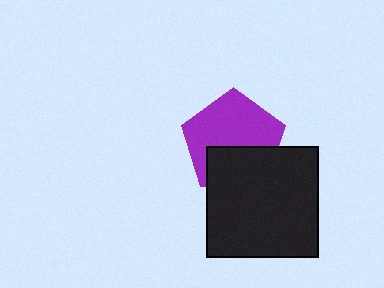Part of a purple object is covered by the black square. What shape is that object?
It is a pentagon.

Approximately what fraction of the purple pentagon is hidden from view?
Roughly 39% of the purple pentagon is hidden behind the black square.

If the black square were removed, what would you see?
You would see the complete purple pentagon.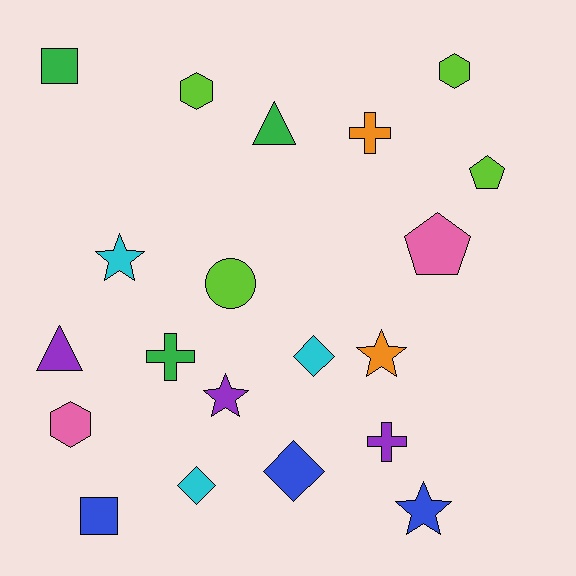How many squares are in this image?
There are 2 squares.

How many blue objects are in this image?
There are 3 blue objects.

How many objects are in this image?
There are 20 objects.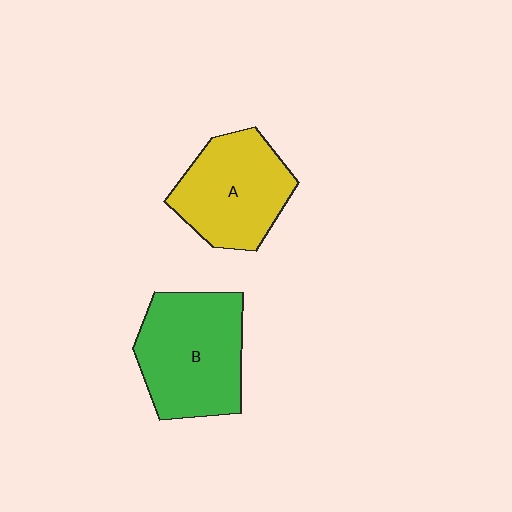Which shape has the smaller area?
Shape A (yellow).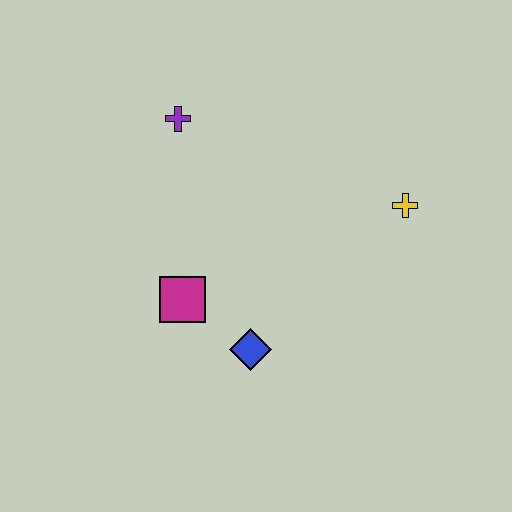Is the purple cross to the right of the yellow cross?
No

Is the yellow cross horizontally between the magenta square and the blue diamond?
No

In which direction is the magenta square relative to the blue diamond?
The magenta square is to the left of the blue diamond.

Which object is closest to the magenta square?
The blue diamond is closest to the magenta square.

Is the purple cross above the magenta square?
Yes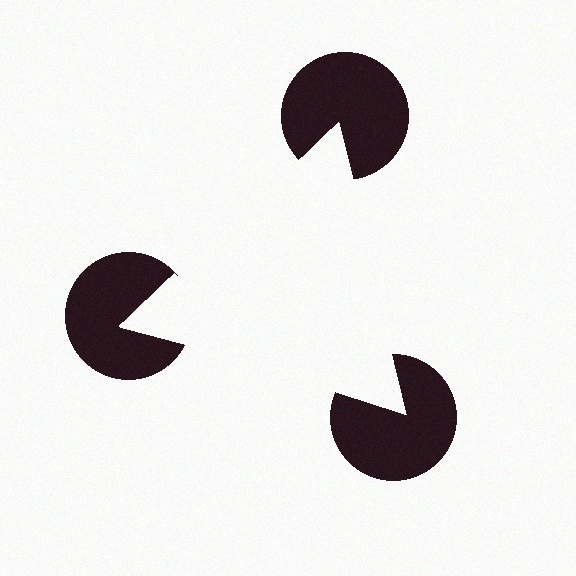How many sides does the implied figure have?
3 sides.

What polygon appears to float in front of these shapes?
An illusory triangle — its edges are inferred from the aligned wedge cuts in the pac-man discs, not physically drawn.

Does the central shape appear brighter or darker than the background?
It typically appears slightly brighter than the background, even though no actual brightness change is drawn.